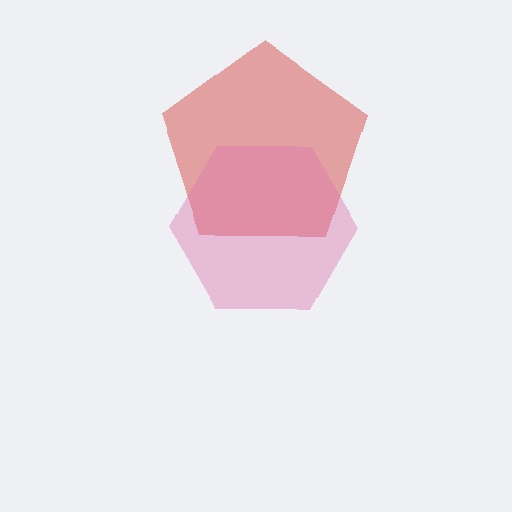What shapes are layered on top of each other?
The layered shapes are: a red pentagon, a pink hexagon.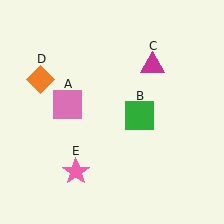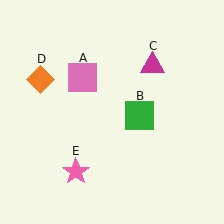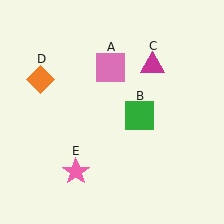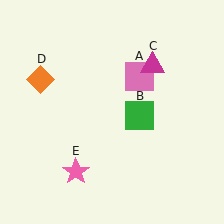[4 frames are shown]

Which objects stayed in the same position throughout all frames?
Green square (object B) and magenta triangle (object C) and orange diamond (object D) and pink star (object E) remained stationary.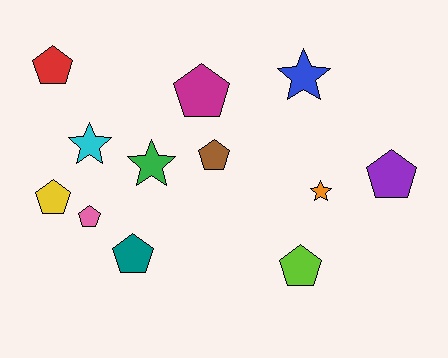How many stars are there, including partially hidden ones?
There are 4 stars.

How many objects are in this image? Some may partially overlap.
There are 12 objects.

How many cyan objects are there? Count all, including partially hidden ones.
There is 1 cyan object.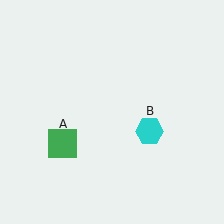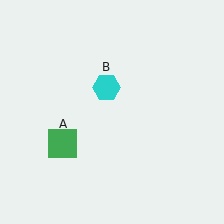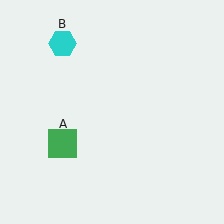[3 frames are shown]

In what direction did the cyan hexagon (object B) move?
The cyan hexagon (object B) moved up and to the left.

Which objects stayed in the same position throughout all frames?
Green square (object A) remained stationary.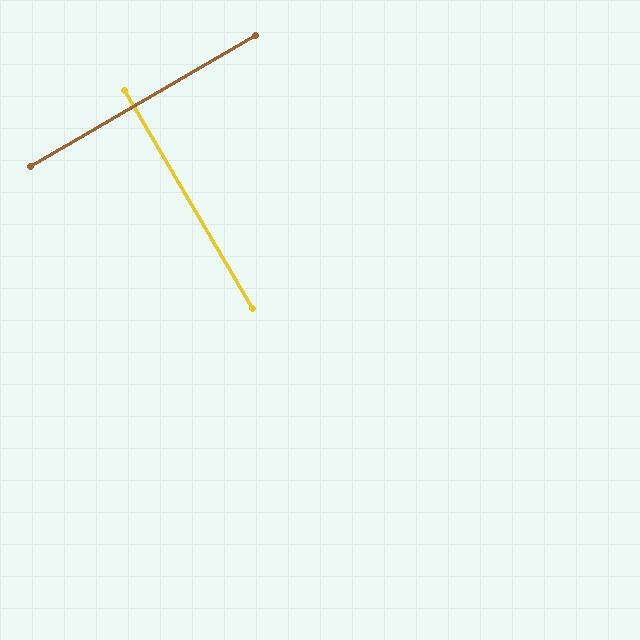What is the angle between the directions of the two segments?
Approximately 90 degrees.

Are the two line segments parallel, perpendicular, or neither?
Perpendicular — they meet at approximately 90°.